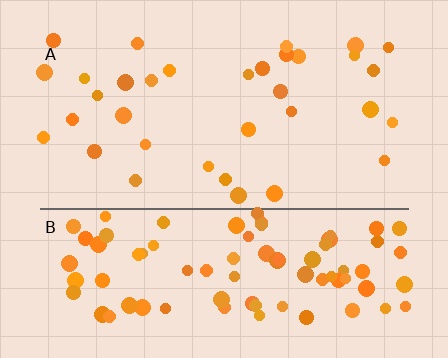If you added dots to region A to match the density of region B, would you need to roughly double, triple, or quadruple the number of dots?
Approximately triple.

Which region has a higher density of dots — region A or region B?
B (the bottom).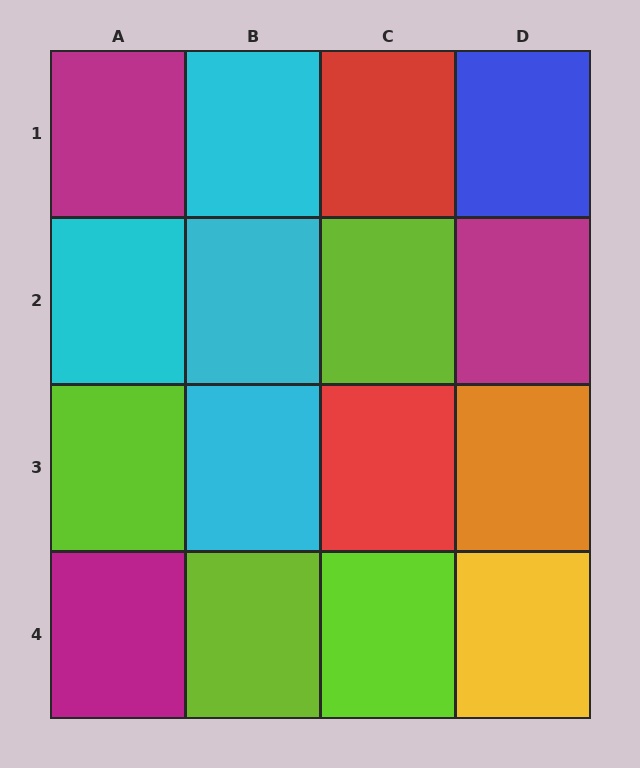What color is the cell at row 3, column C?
Red.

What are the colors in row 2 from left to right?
Cyan, cyan, lime, magenta.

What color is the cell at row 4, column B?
Lime.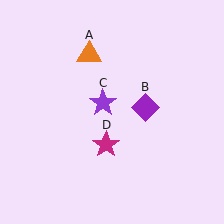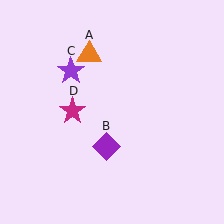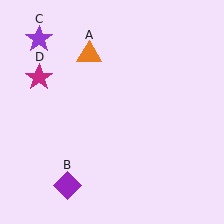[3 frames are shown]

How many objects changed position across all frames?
3 objects changed position: purple diamond (object B), purple star (object C), magenta star (object D).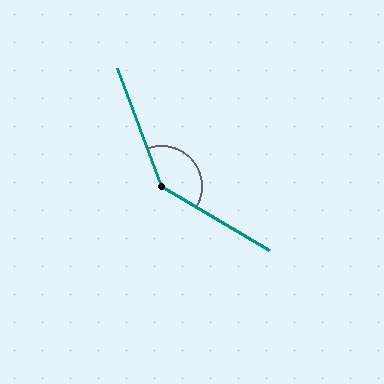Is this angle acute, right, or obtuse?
It is obtuse.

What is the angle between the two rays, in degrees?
Approximately 141 degrees.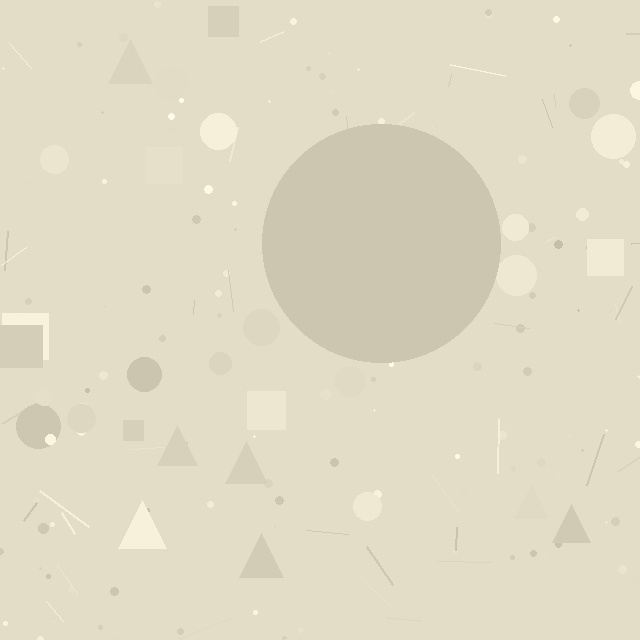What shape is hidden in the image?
A circle is hidden in the image.